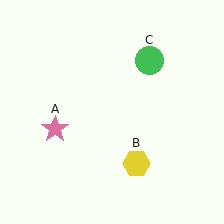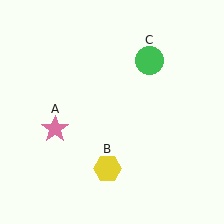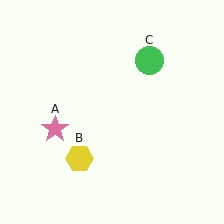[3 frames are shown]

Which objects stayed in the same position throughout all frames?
Pink star (object A) and green circle (object C) remained stationary.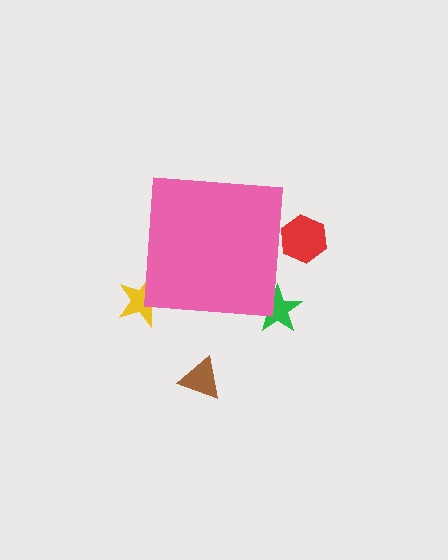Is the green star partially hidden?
Yes, the green star is partially hidden behind the pink square.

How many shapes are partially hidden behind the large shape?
3 shapes are partially hidden.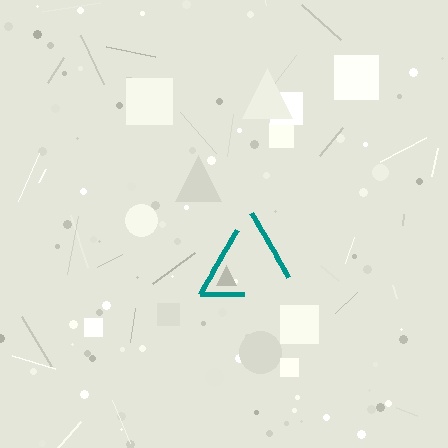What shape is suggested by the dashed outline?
The dashed outline suggests a triangle.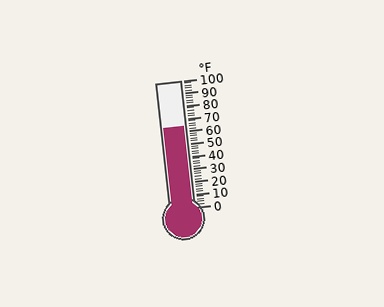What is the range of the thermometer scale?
The thermometer scale ranges from 0°F to 100°F.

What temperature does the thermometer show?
The thermometer shows approximately 64°F.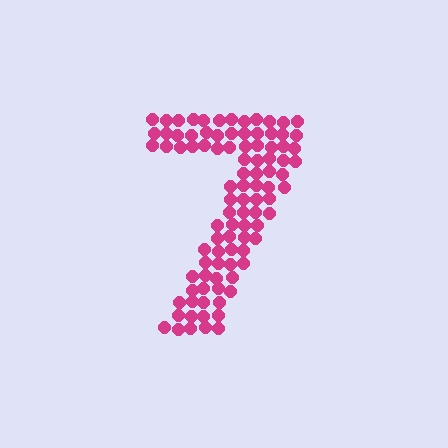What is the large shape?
The large shape is the digit 7.